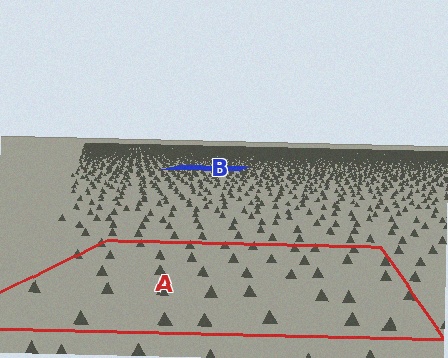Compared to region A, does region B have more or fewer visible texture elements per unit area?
Region B has more texture elements per unit area — they are packed more densely because it is farther away.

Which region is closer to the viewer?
Region A is closer. The texture elements there are larger and more spread out.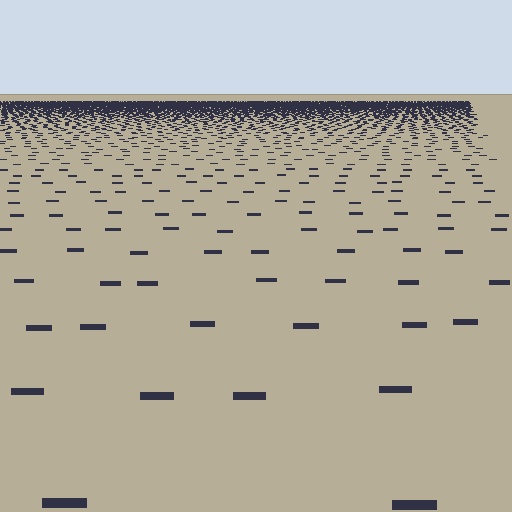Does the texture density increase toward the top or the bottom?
Density increases toward the top.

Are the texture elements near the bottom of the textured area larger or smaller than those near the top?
Larger. Near the bottom, elements are closer to the viewer and appear at a bigger on-screen size.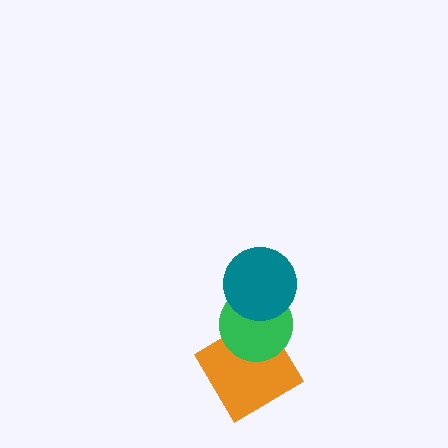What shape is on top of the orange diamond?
The green circle is on top of the orange diamond.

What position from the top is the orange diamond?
The orange diamond is 3rd from the top.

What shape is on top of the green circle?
The teal circle is on top of the green circle.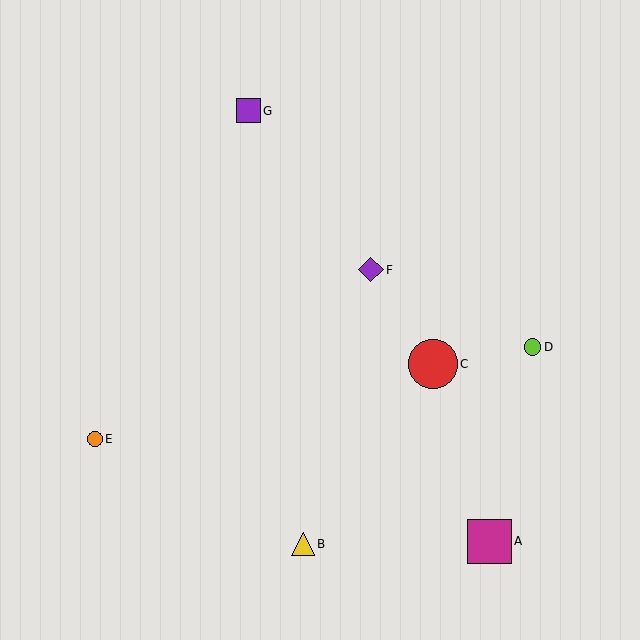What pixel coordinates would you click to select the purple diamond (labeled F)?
Click at (371, 270) to select the purple diamond F.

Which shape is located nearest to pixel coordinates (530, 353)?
The lime circle (labeled D) at (533, 347) is nearest to that location.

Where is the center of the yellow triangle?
The center of the yellow triangle is at (303, 544).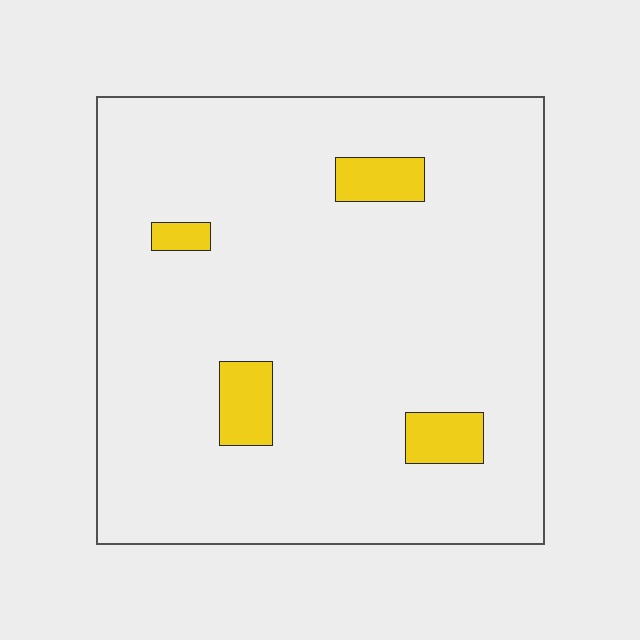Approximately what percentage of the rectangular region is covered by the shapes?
Approximately 5%.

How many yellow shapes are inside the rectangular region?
4.